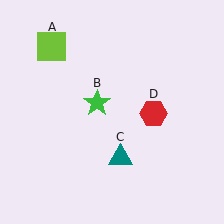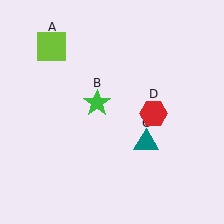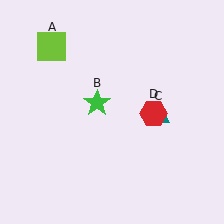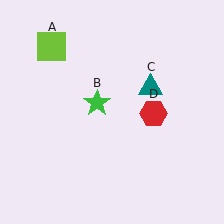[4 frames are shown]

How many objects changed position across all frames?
1 object changed position: teal triangle (object C).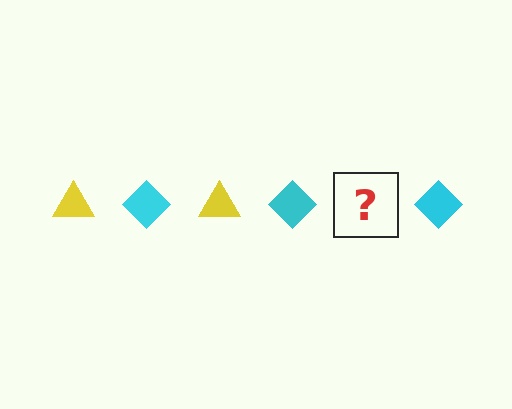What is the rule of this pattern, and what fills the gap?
The rule is that the pattern alternates between yellow triangle and cyan diamond. The gap should be filled with a yellow triangle.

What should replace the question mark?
The question mark should be replaced with a yellow triangle.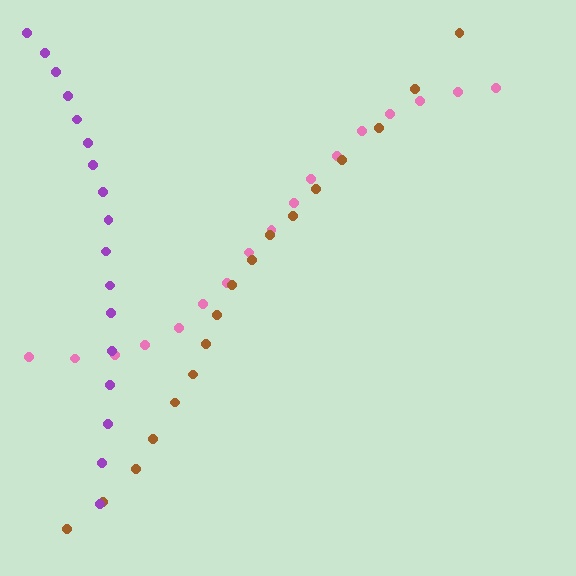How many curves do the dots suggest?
There are 3 distinct paths.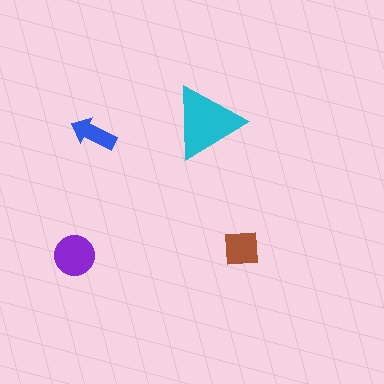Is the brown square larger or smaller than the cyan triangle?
Smaller.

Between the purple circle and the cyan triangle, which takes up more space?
The cyan triangle.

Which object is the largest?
The cyan triangle.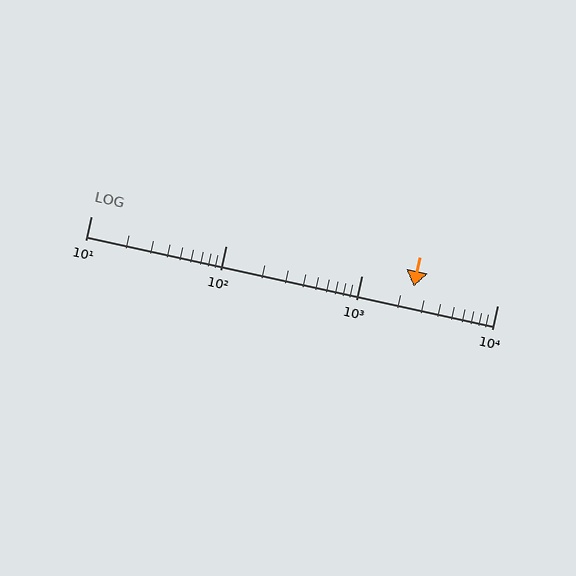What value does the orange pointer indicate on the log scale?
The pointer indicates approximately 2400.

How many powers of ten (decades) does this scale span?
The scale spans 3 decades, from 10 to 10000.